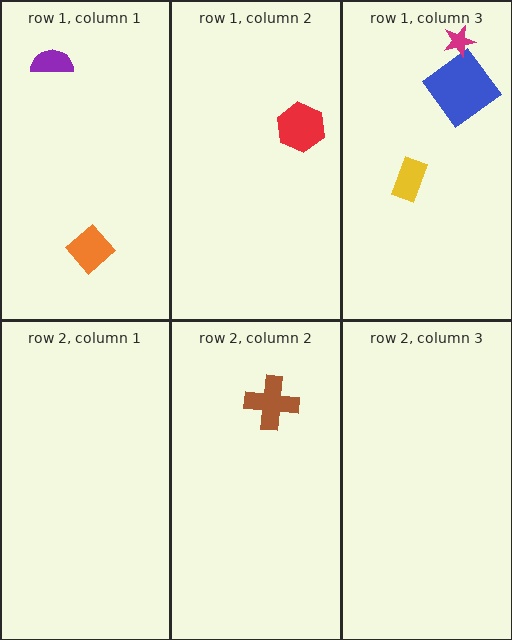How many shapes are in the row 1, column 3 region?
3.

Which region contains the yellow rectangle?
The row 1, column 3 region.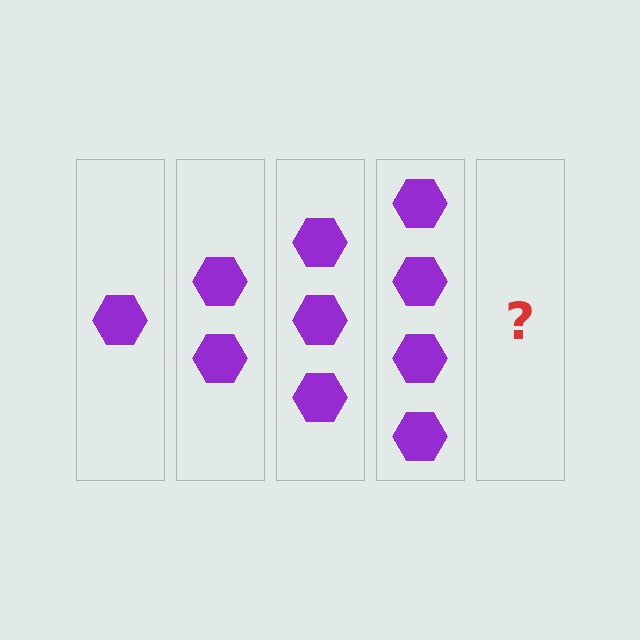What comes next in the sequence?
The next element should be 5 hexagons.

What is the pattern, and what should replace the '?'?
The pattern is that each step adds one more hexagon. The '?' should be 5 hexagons.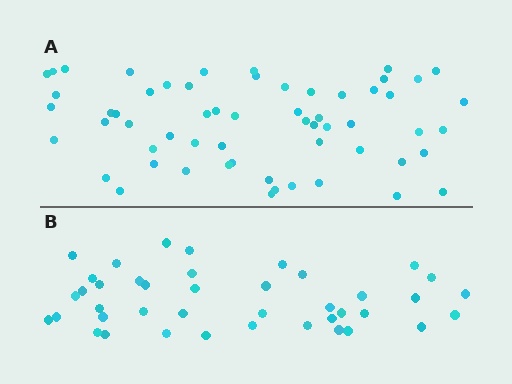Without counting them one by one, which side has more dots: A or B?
Region A (the top region) has more dots.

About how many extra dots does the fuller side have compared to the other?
Region A has approximately 20 more dots than region B.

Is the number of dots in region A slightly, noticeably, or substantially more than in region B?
Region A has noticeably more, but not dramatically so. The ratio is roughly 1.4 to 1.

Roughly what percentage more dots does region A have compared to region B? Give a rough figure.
About 45% more.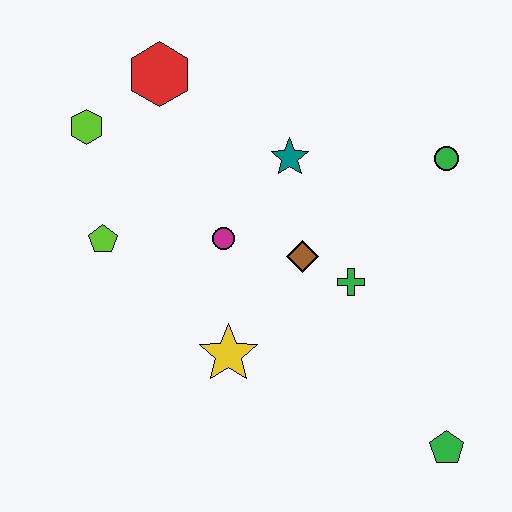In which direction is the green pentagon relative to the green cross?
The green pentagon is below the green cross.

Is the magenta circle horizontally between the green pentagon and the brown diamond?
No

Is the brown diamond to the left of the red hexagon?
No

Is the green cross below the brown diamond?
Yes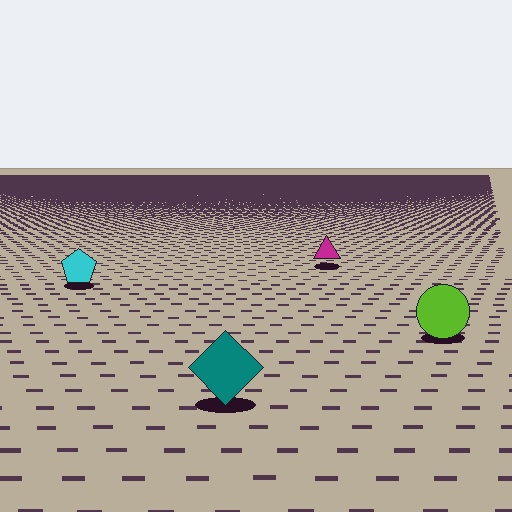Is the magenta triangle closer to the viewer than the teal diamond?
No. The teal diamond is closer — you can tell from the texture gradient: the ground texture is coarser near it.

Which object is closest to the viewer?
The teal diamond is closest. The texture marks near it are larger and more spread out.